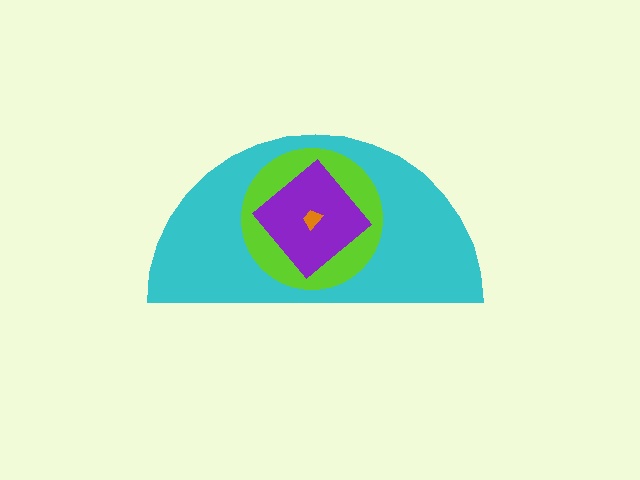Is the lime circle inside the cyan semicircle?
Yes.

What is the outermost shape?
The cyan semicircle.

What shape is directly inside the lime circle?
The purple diamond.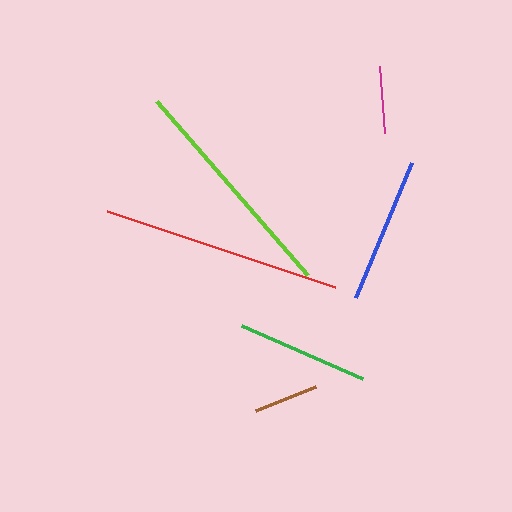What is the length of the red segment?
The red segment is approximately 240 pixels long.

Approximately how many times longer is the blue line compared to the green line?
The blue line is approximately 1.1 times the length of the green line.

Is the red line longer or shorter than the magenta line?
The red line is longer than the magenta line.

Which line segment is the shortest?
The brown line is the shortest at approximately 64 pixels.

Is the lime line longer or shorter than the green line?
The lime line is longer than the green line.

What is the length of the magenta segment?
The magenta segment is approximately 67 pixels long.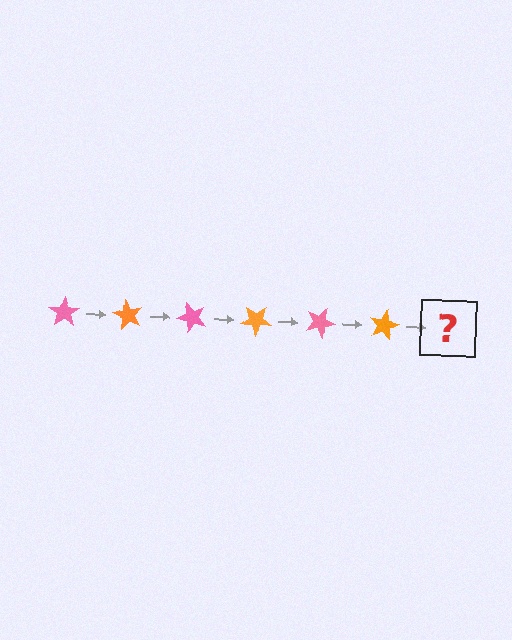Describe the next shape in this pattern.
It should be a pink star, rotated 360 degrees from the start.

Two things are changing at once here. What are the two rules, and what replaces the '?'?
The two rules are that it rotates 60 degrees each step and the color cycles through pink and orange. The '?' should be a pink star, rotated 360 degrees from the start.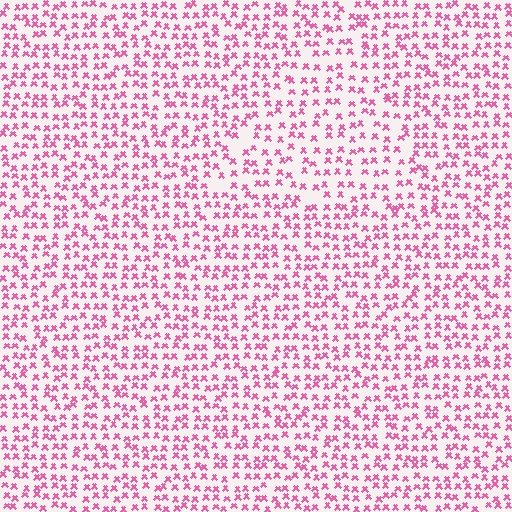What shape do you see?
I see a triangle.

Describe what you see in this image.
The image contains small pink elements arranged at two different densities. A triangle-shaped region is visible where the elements are less densely packed than the surrounding area.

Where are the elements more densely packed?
The elements are more densely packed outside the triangle boundary.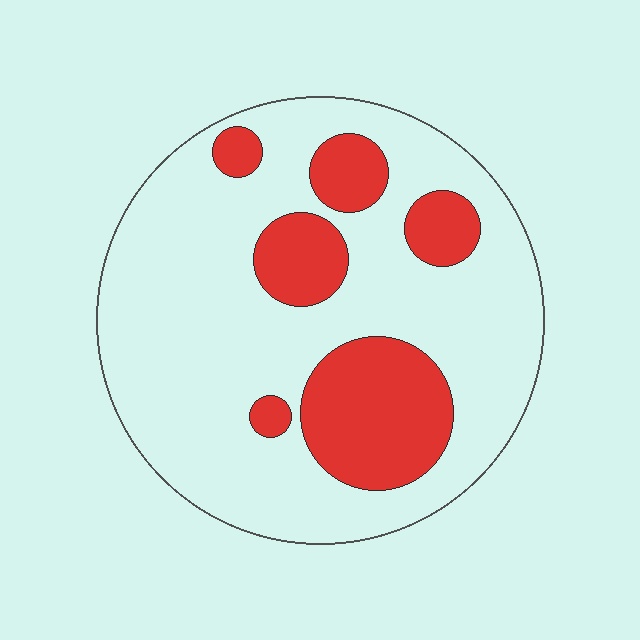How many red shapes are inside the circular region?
6.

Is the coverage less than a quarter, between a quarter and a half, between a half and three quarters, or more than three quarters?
Less than a quarter.